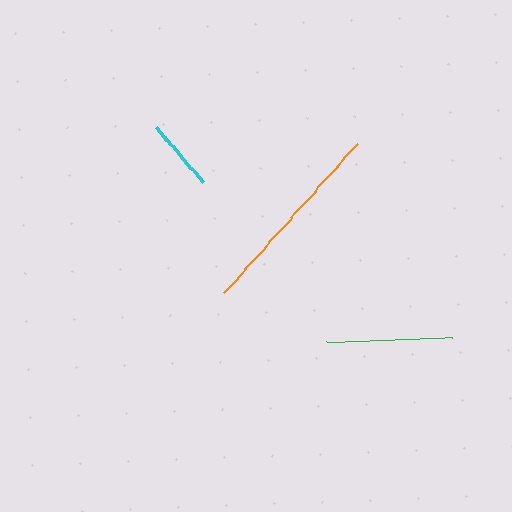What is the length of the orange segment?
The orange segment is approximately 201 pixels long.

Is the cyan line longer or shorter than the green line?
The green line is longer than the cyan line.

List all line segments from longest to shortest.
From longest to shortest: orange, green, cyan.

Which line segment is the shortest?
The cyan line is the shortest at approximately 74 pixels.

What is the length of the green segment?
The green segment is approximately 126 pixels long.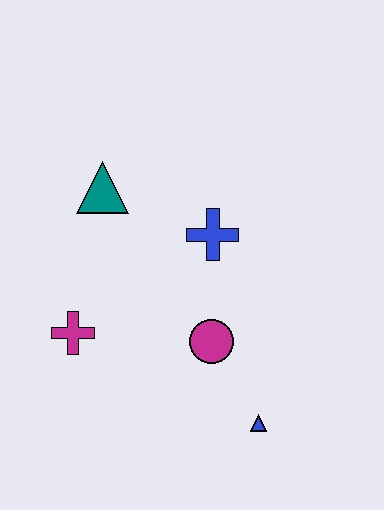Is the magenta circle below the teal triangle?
Yes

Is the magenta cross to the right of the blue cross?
No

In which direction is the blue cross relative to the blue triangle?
The blue cross is above the blue triangle.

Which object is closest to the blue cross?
The magenta circle is closest to the blue cross.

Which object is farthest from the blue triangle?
The teal triangle is farthest from the blue triangle.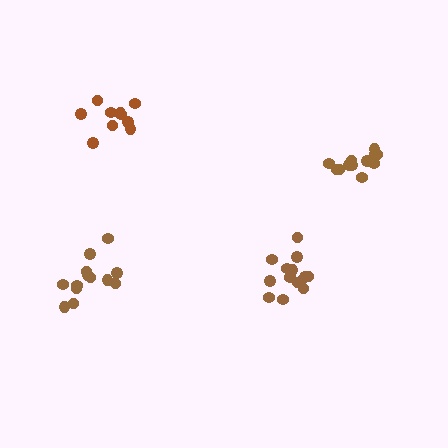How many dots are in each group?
Group 1: 10 dots, Group 2: 14 dots, Group 3: 13 dots, Group 4: 12 dots (49 total).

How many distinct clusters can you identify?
There are 4 distinct clusters.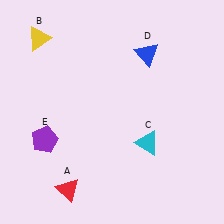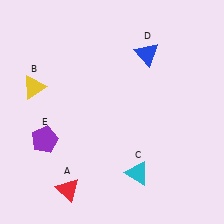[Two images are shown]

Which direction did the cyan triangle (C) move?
The cyan triangle (C) moved down.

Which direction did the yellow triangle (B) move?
The yellow triangle (B) moved down.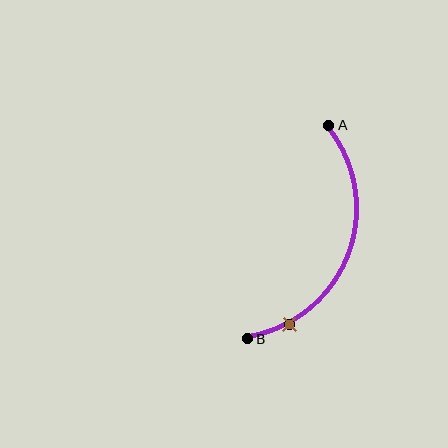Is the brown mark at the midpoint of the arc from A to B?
No. The brown mark lies on the arc but is closer to endpoint B. The arc midpoint would be at the point on the curve equidistant along the arc from both A and B.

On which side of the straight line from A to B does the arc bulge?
The arc bulges to the right of the straight line connecting A and B.